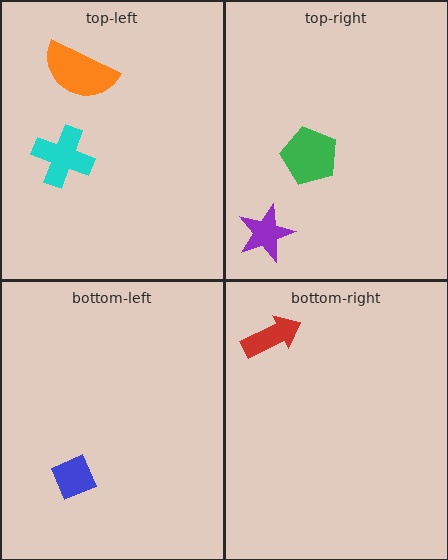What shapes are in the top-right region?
The green pentagon, the purple star.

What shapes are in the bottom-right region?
The red arrow.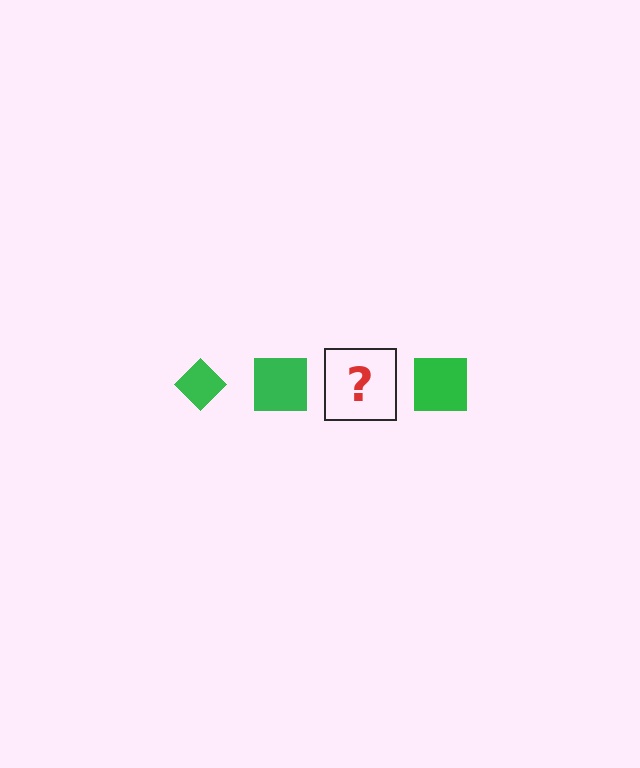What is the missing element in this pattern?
The missing element is a green diamond.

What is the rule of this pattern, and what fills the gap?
The rule is that the pattern cycles through diamond, square shapes in green. The gap should be filled with a green diamond.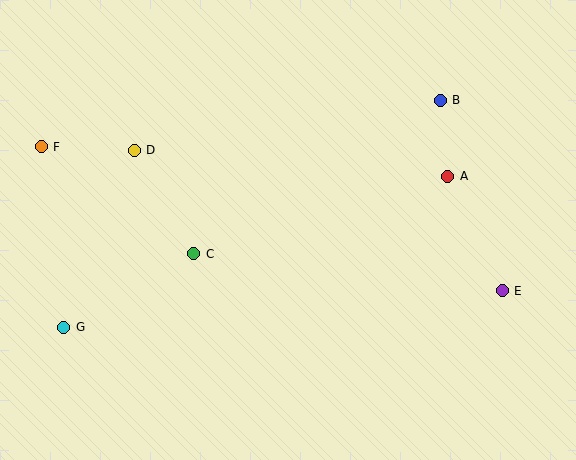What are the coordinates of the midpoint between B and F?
The midpoint between B and F is at (241, 124).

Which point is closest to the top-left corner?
Point F is closest to the top-left corner.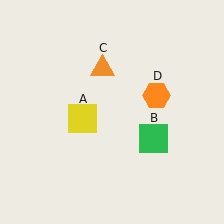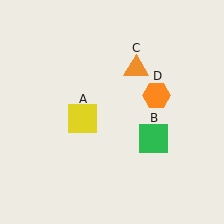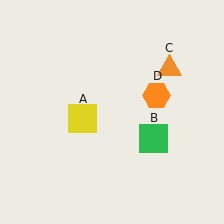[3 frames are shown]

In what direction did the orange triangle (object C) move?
The orange triangle (object C) moved right.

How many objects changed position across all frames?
1 object changed position: orange triangle (object C).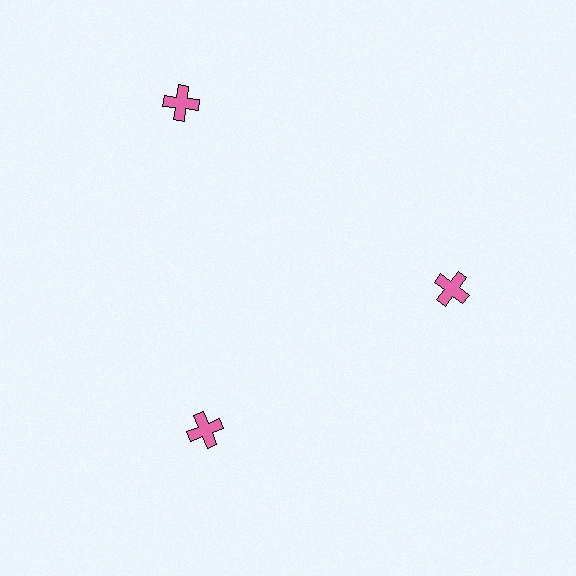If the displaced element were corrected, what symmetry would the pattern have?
It would have 3-fold rotational symmetry — the pattern would map onto itself every 120 degrees.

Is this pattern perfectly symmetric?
No. The 3 pink crosses are arranged in a ring, but one element near the 11 o'clock position is pushed outward from the center, breaking the 3-fold rotational symmetry.